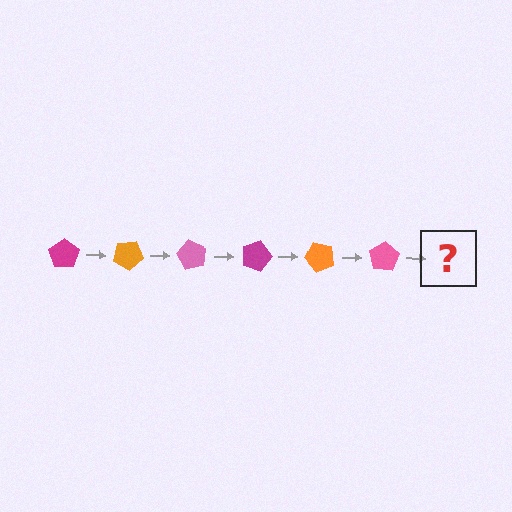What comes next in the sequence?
The next element should be a magenta pentagon, rotated 180 degrees from the start.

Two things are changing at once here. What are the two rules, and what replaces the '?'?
The two rules are that it rotates 30 degrees each step and the color cycles through magenta, orange, and pink. The '?' should be a magenta pentagon, rotated 180 degrees from the start.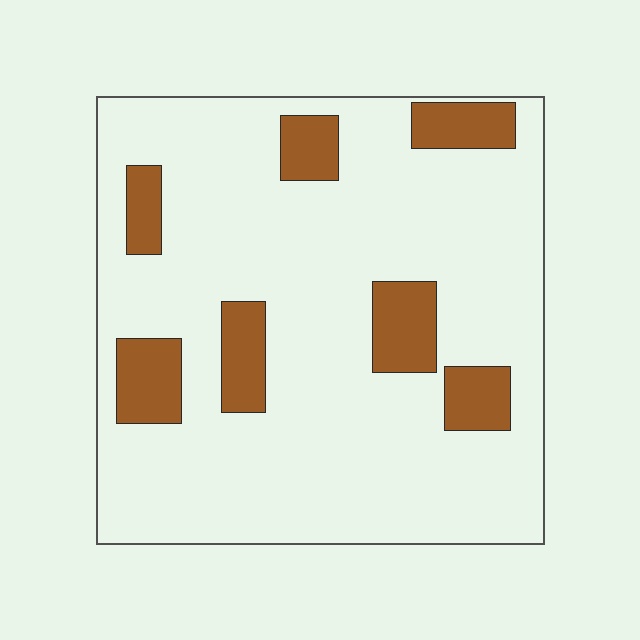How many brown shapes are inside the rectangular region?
7.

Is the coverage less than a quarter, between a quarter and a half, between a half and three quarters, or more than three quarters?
Less than a quarter.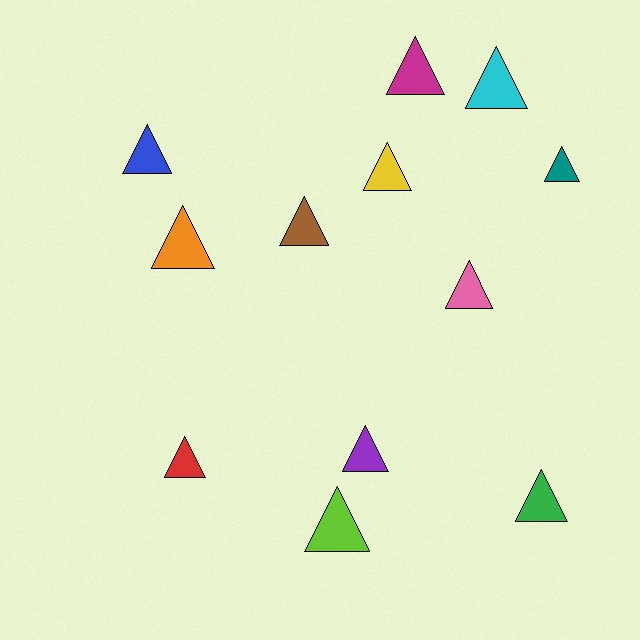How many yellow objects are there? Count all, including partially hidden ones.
There is 1 yellow object.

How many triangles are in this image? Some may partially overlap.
There are 12 triangles.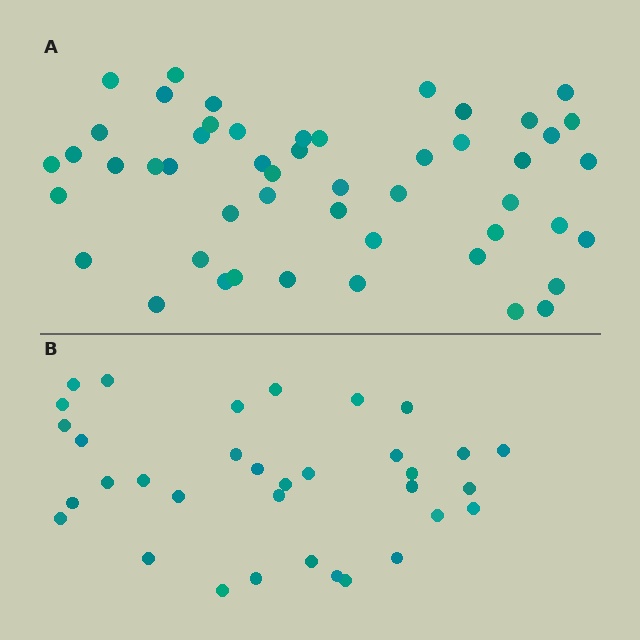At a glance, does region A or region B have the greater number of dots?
Region A (the top region) has more dots.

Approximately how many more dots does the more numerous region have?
Region A has approximately 15 more dots than region B.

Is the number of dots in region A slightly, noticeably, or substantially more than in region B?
Region A has substantially more. The ratio is roughly 1.5 to 1.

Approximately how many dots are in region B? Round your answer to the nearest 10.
About 30 dots. (The exact count is 34, which rounds to 30.)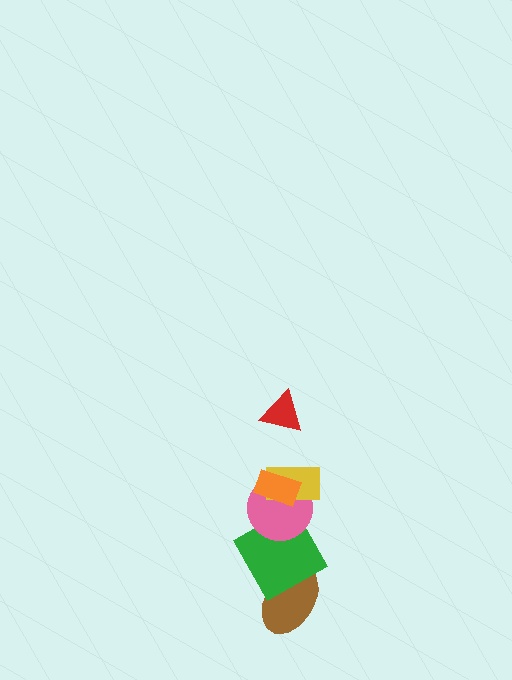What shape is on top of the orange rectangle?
The red triangle is on top of the orange rectangle.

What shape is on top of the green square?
The pink circle is on top of the green square.